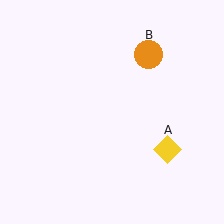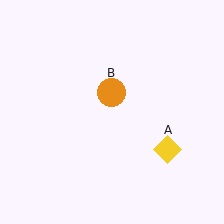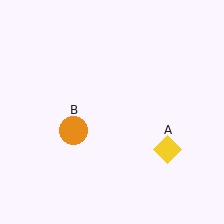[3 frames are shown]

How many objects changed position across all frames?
1 object changed position: orange circle (object B).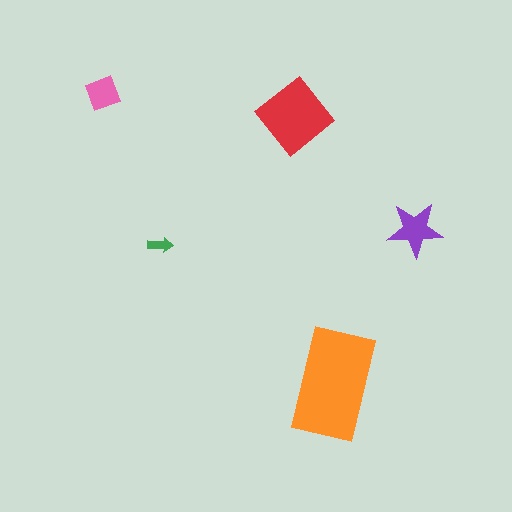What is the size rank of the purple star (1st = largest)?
3rd.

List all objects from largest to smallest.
The orange rectangle, the red diamond, the purple star, the pink square, the green arrow.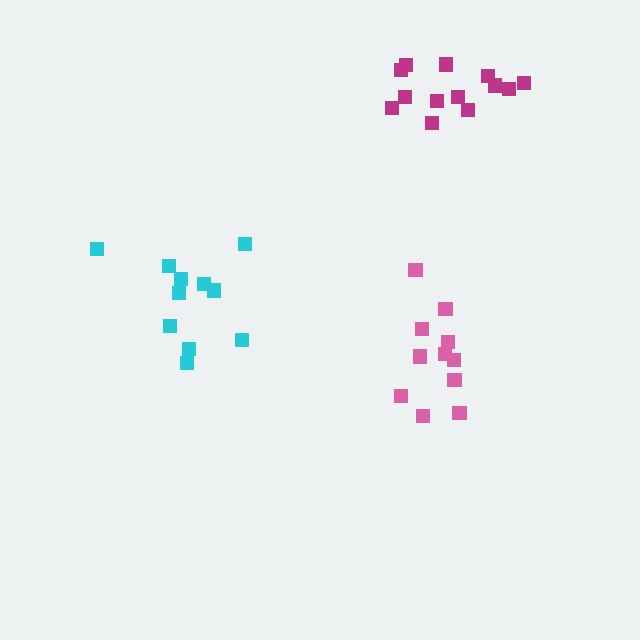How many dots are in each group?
Group 1: 13 dots, Group 2: 11 dots, Group 3: 11 dots (35 total).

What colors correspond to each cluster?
The clusters are colored: magenta, cyan, pink.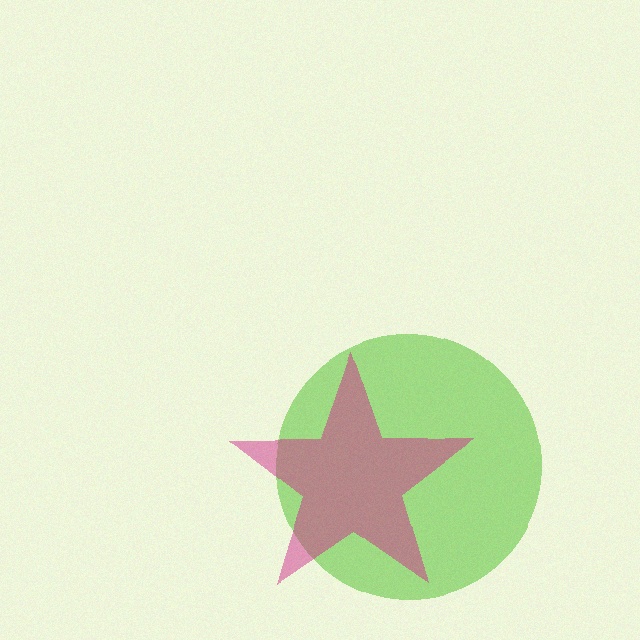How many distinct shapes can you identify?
There are 2 distinct shapes: a lime circle, a magenta star.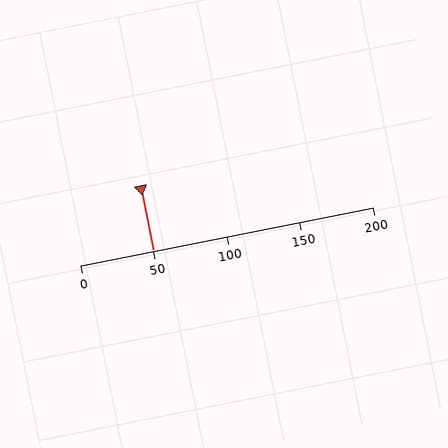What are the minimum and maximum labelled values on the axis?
The axis runs from 0 to 200.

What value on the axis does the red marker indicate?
The marker indicates approximately 50.